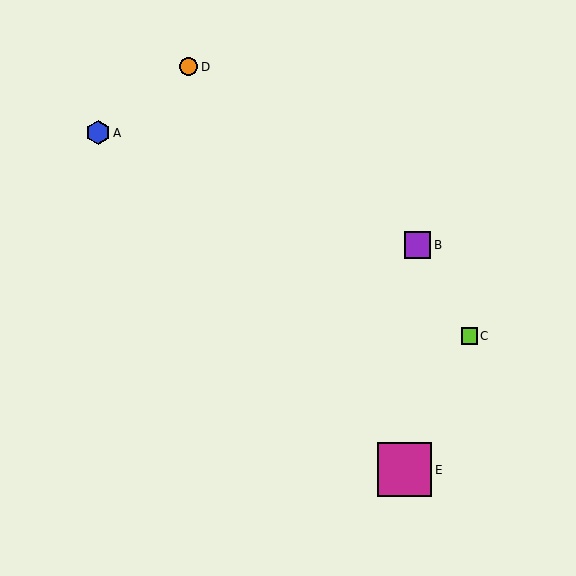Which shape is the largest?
The magenta square (labeled E) is the largest.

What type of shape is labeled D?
Shape D is an orange circle.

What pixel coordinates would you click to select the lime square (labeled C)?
Click at (469, 336) to select the lime square C.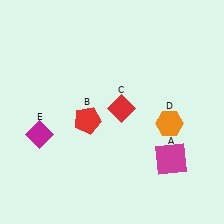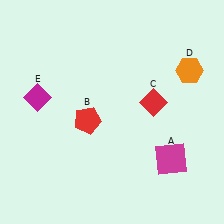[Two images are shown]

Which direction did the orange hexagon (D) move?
The orange hexagon (D) moved up.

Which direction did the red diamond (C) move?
The red diamond (C) moved right.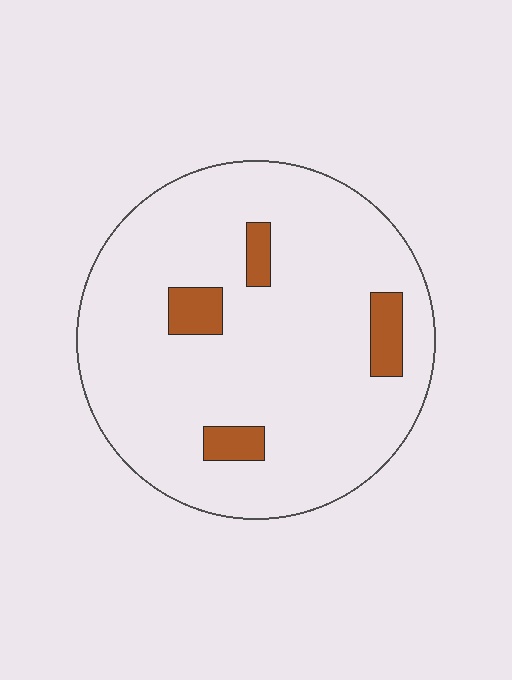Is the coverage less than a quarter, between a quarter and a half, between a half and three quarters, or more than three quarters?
Less than a quarter.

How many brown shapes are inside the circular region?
4.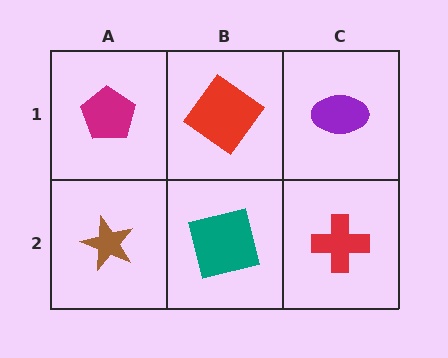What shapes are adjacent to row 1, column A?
A brown star (row 2, column A), a red diamond (row 1, column B).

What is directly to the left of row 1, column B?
A magenta pentagon.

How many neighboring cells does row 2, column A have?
2.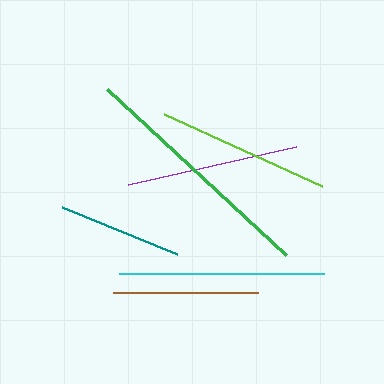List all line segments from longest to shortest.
From longest to shortest: green, cyan, lime, purple, brown, teal.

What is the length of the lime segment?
The lime segment is approximately 174 pixels long.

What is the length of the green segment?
The green segment is approximately 245 pixels long.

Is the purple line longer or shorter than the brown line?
The purple line is longer than the brown line.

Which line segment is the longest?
The green line is the longest at approximately 245 pixels.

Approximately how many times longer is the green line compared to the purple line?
The green line is approximately 1.4 times the length of the purple line.